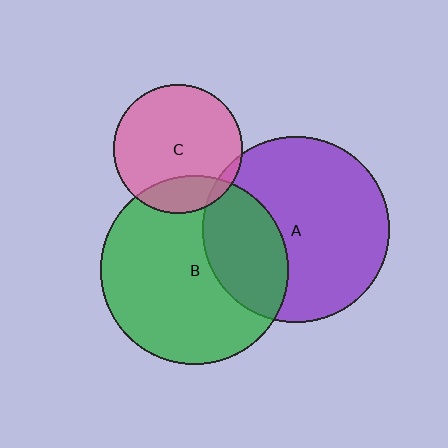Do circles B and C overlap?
Yes.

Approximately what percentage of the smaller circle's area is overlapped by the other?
Approximately 20%.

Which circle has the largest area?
Circle B (green).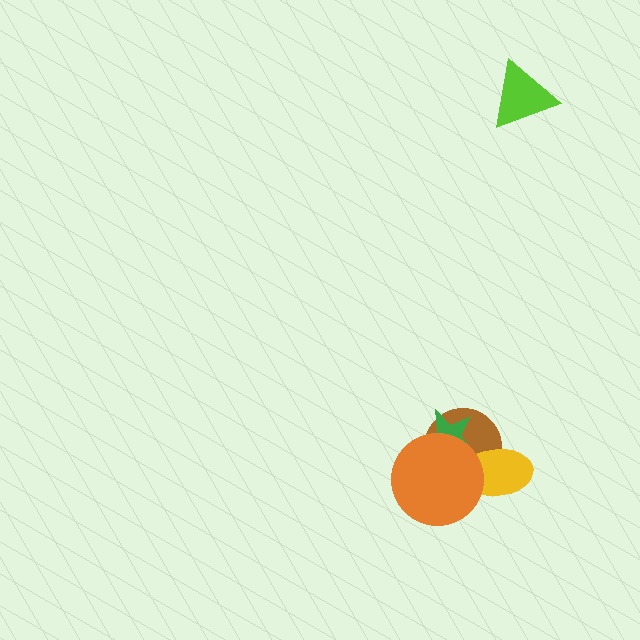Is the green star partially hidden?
Yes, it is partially covered by another shape.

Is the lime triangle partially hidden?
No, no other shape covers it.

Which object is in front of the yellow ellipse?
The orange circle is in front of the yellow ellipse.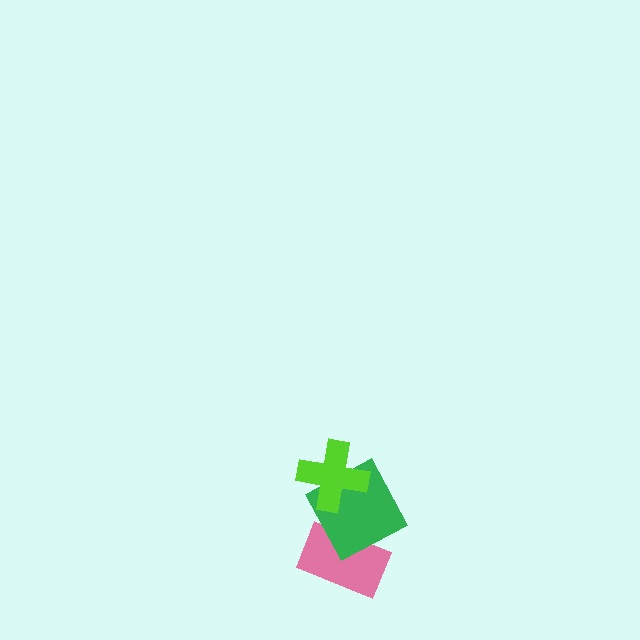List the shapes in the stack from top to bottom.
From top to bottom: the lime cross, the green square, the pink rectangle.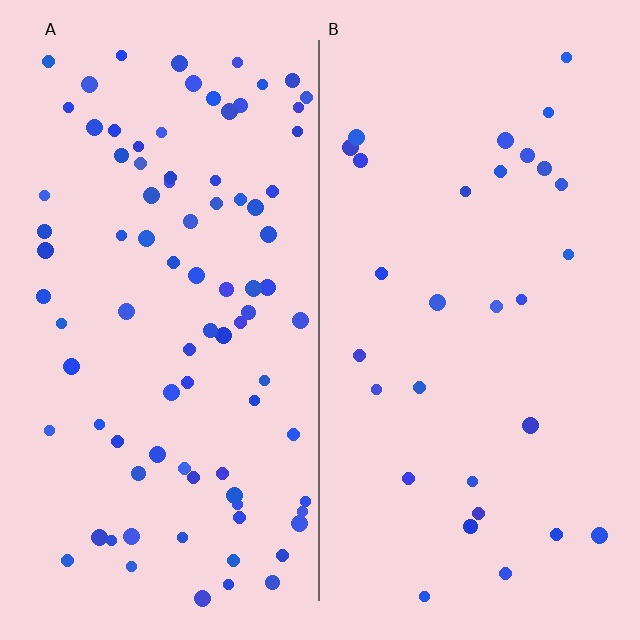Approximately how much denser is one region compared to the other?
Approximately 2.9× — region A over region B.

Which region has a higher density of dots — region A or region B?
A (the left).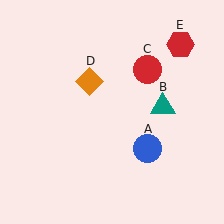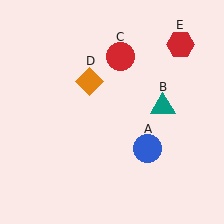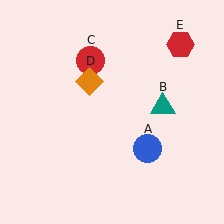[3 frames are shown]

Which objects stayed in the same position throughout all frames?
Blue circle (object A) and teal triangle (object B) and orange diamond (object D) and red hexagon (object E) remained stationary.